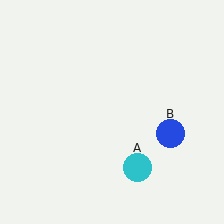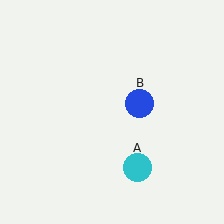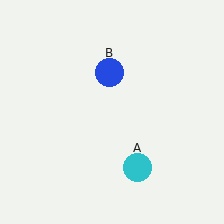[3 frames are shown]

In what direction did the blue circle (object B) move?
The blue circle (object B) moved up and to the left.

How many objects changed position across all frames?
1 object changed position: blue circle (object B).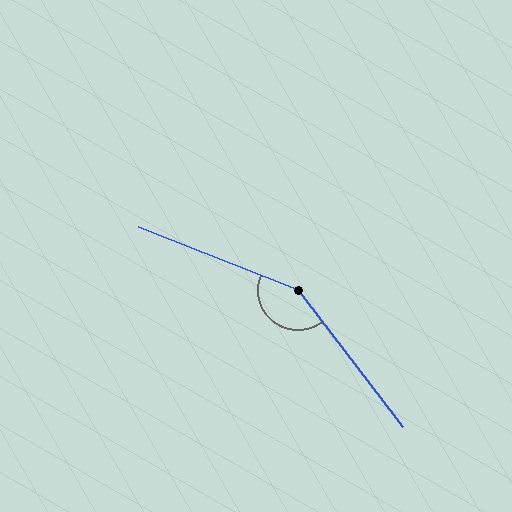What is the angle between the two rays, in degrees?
Approximately 149 degrees.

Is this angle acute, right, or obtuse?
It is obtuse.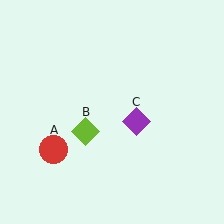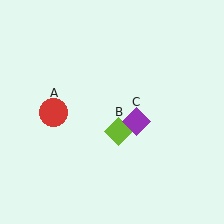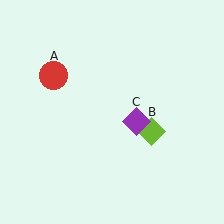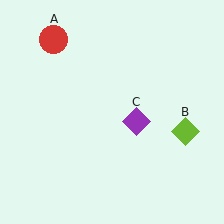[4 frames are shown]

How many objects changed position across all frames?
2 objects changed position: red circle (object A), lime diamond (object B).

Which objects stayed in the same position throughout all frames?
Purple diamond (object C) remained stationary.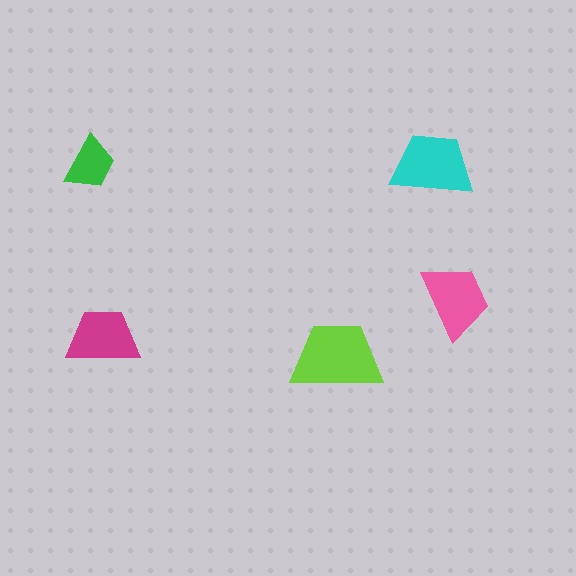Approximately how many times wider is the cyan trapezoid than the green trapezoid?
About 1.5 times wider.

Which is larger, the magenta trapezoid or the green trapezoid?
The magenta one.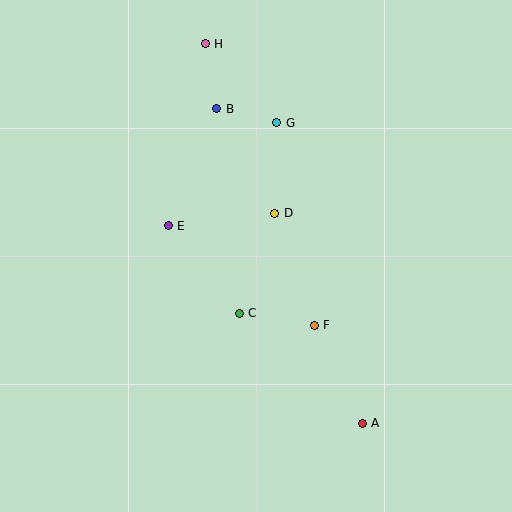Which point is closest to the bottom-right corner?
Point A is closest to the bottom-right corner.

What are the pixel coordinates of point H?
Point H is at (205, 44).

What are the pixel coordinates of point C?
Point C is at (239, 313).